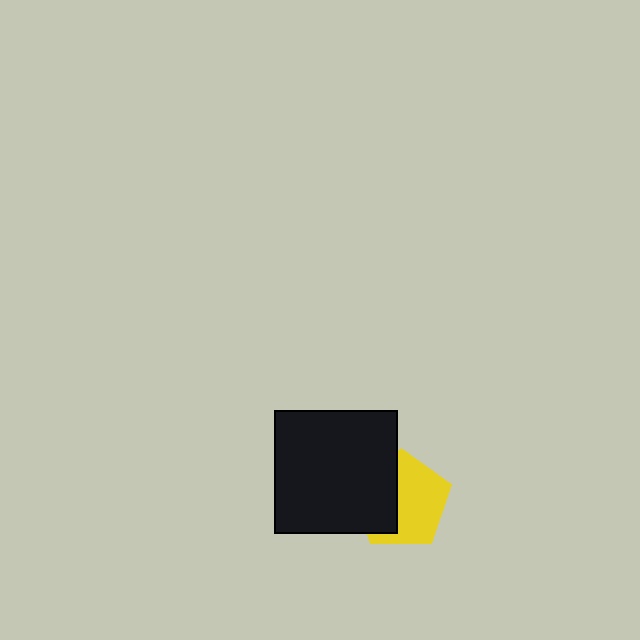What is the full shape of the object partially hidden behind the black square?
The partially hidden object is a yellow pentagon.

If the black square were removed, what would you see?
You would see the complete yellow pentagon.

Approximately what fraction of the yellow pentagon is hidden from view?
Roughly 40% of the yellow pentagon is hidden behind the black square.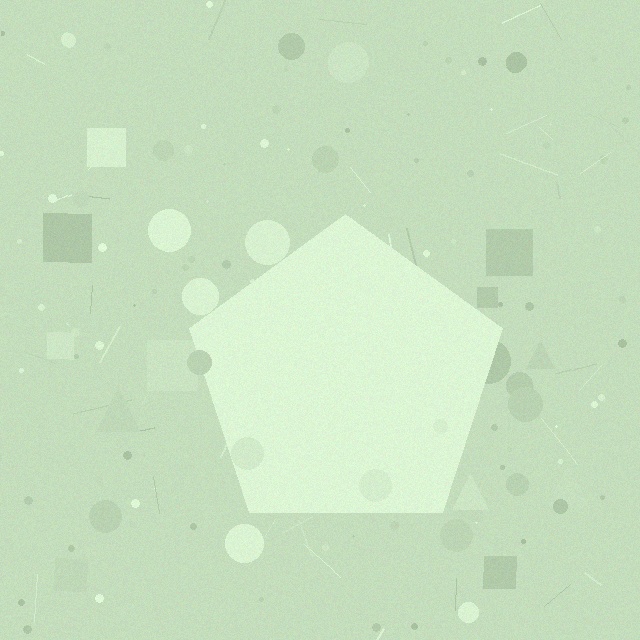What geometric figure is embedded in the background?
A pentagon is embedded in the background.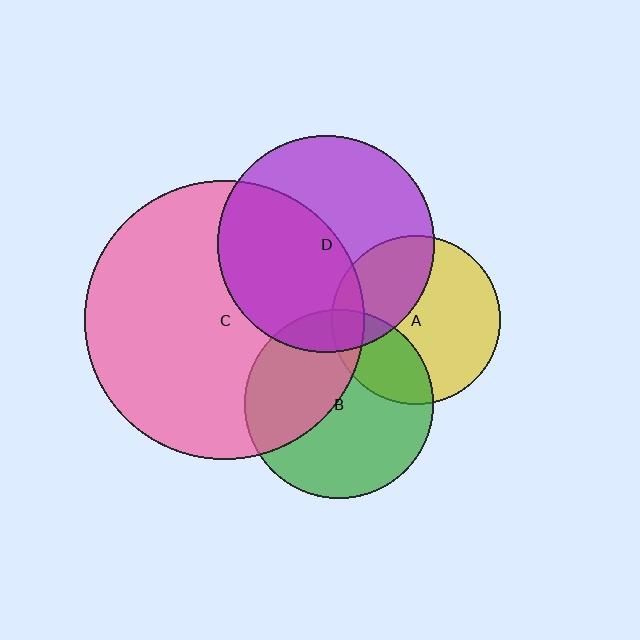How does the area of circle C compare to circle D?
Approximately 1.7 times.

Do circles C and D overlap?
Yes.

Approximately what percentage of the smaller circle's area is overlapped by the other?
Approximately 50%.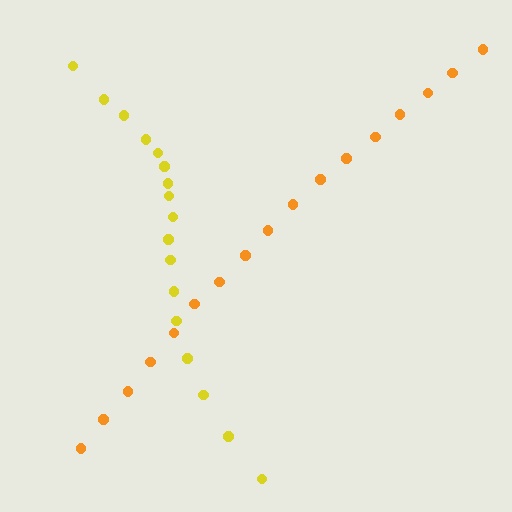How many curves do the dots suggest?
There are 2 distinct paths.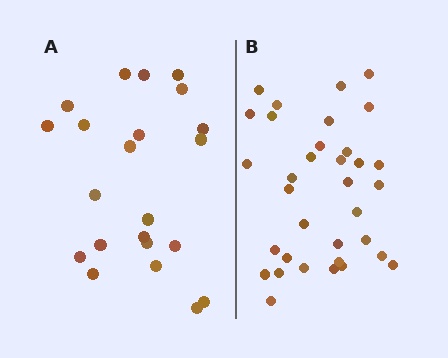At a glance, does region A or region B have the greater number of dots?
Region B (the right region) has more dots.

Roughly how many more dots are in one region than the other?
Region B has roughly 12 or so more dots than region A.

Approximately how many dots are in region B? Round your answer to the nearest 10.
About 30 dots. (The exact count is 34, which rounds to 30.)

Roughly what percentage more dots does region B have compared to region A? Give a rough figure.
About 55% more.